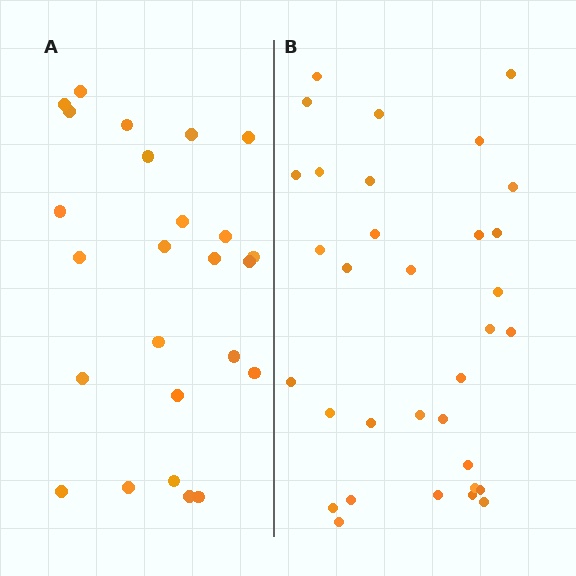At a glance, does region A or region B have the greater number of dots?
Region B (the right region) has more dots.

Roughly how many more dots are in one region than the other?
Region B has roughly 8 or so more dots than region A.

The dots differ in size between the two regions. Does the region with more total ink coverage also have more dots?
No. Region A has more total ink coverage because its dots are larger, but region B actually contains more individual dots. Total area can be misleading — the number of items is what matters here.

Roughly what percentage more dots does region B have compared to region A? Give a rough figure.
About 30% more.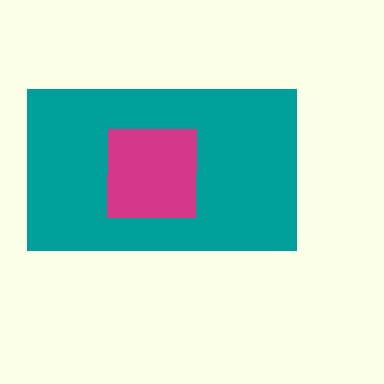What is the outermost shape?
The teal rectangle.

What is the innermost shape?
The magenta square.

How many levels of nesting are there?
2.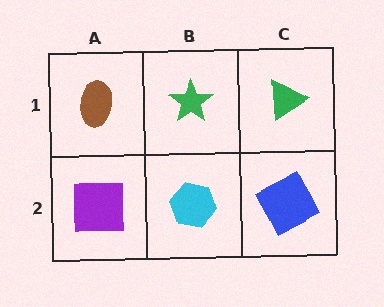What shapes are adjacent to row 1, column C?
A blue square (row 2, column C), a green star (row 1, column B).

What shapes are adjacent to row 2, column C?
A green triangle (row 1, column C), a cyan hexagon (row 2, column B).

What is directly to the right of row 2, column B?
A blue square.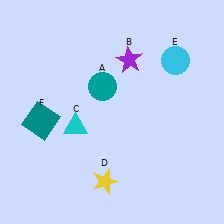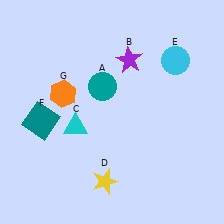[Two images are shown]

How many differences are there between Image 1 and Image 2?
There is 1 difference between the two images.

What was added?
An orange hexagon (G) was added in Image 2.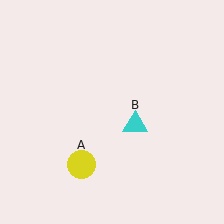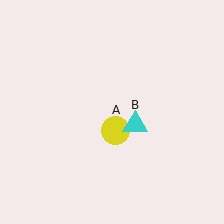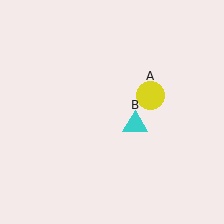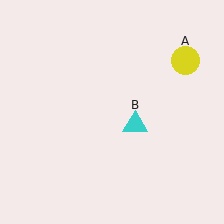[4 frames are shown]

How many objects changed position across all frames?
1 object changed position: yellow circle (object A).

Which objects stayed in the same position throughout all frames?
Cyan triangle (object B) remained stationary.